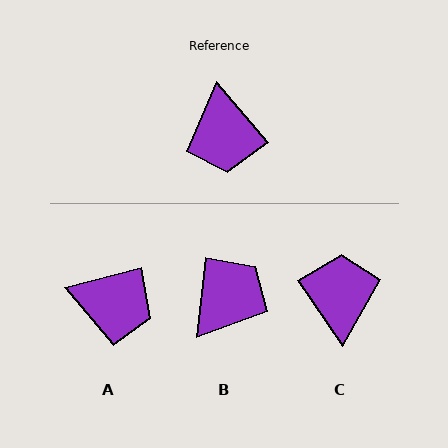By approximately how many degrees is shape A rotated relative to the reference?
Approximately 63 degrees counter-clockwise.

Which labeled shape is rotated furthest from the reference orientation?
C, about 173 degrees away.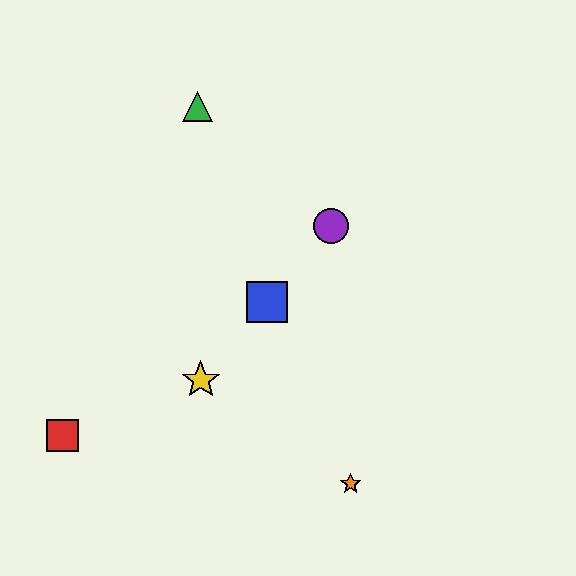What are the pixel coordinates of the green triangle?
The green triangle is at (197, 106).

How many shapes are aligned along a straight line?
3 shapes (the blue square, the yellow star, the purple circle) are aligned along a straight line.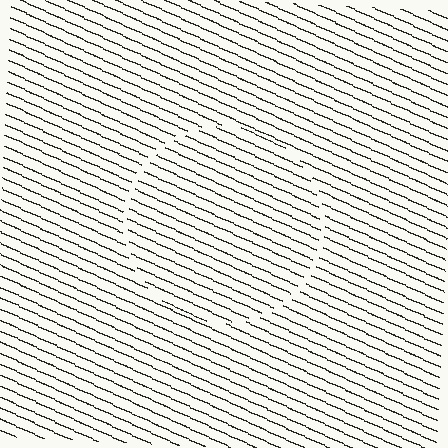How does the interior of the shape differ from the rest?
The interior of the shape contains the same grating, shifted by half a period — the contour is defined by the phase discontinuity where line-ends from the inner and outer gratings abut.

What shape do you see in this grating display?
An illusory circle. The interior of the shape contains the same grating, shifted by half a period — the contour is defined by the phase discontinuity where line-ends from the inner and outer gratings abut.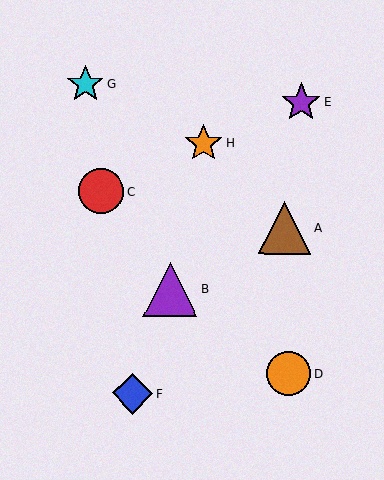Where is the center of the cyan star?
The center of the cyan star is at (85, 84).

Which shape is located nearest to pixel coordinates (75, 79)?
The cyan star (labeled G) at (85, 84) is nearest to that location.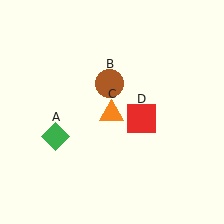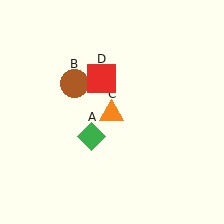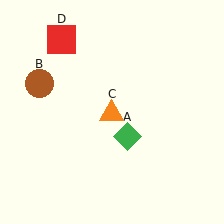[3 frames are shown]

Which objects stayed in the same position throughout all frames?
Orange triangle (object C) remained stationary.